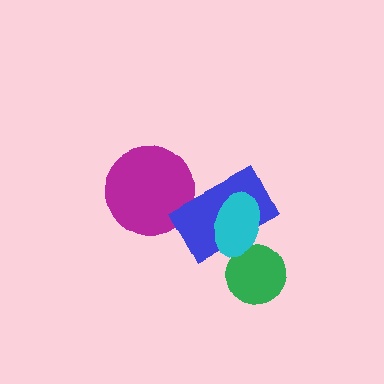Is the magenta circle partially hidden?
Yes, it is partially covered by another shape.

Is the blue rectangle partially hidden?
Yes, it is partially covered by another shape.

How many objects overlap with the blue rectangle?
3 objects overlap with the blue rectangle.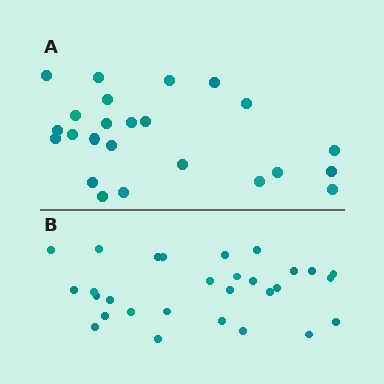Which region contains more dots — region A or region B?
Region B (the bottom region) has more dots.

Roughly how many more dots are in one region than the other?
Region B has about 5 more dots than region A.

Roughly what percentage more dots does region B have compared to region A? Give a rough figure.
About 20% more.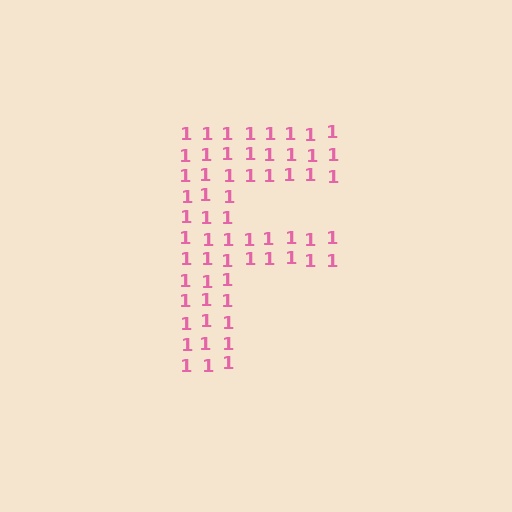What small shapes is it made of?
It is made of small digit 1's.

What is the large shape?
The large shape is the letter F.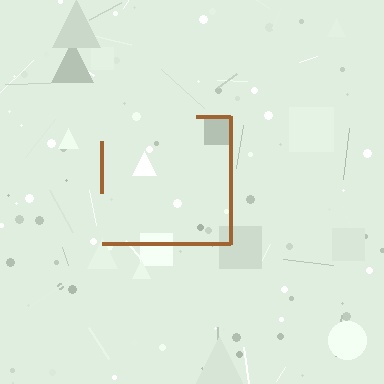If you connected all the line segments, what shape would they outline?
They would outline a square.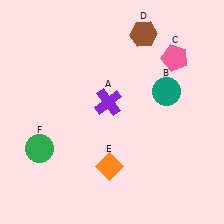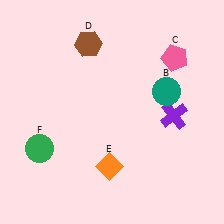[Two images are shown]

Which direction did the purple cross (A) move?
The purple cross (A) moved right.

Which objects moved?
The objects that moved are: the purple cross (A), the brown hexagon (D).